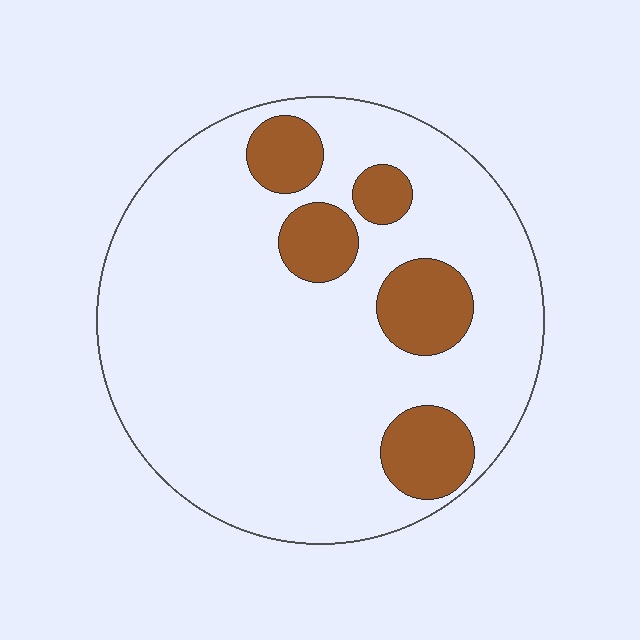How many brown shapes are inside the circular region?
5.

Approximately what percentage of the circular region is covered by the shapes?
Approximately 15%.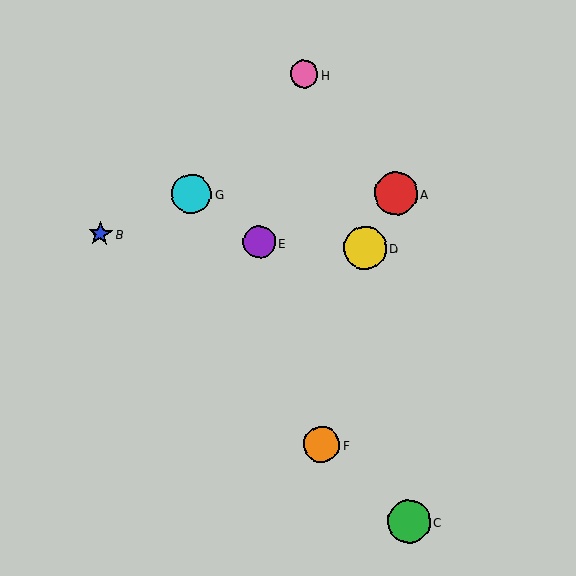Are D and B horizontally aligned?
Yes, both are at y≈248.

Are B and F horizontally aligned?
No, B is at y≈234 and F is at y≈445.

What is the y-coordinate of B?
Object B is at y≈234.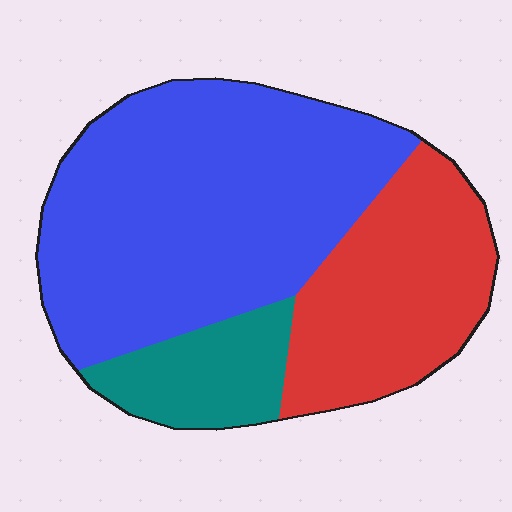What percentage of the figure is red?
Red covers 29% of the figure.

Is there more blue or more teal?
Blue.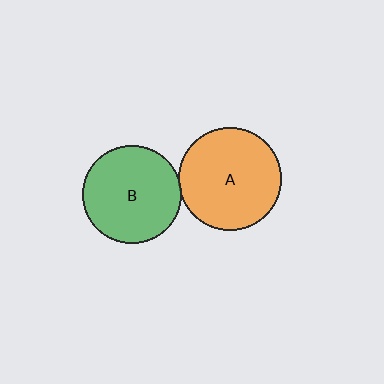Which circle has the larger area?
Circle A (orange).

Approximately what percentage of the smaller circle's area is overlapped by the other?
Approximately 5%.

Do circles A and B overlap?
Yes.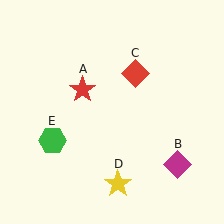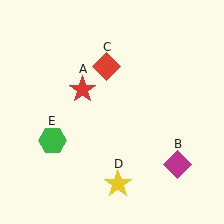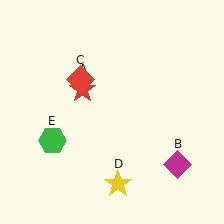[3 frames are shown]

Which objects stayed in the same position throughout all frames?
Red star (object A) and magenta diamond (object B) and yellow star (object D) and green hexagon (object E) remained stationary.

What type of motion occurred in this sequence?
The red diamond (object C) rotated counterclockwise around the center of the scene.